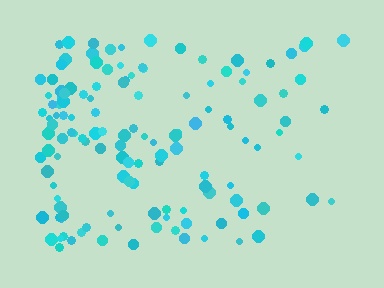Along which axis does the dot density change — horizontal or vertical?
Horizontal.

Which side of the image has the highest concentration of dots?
The left.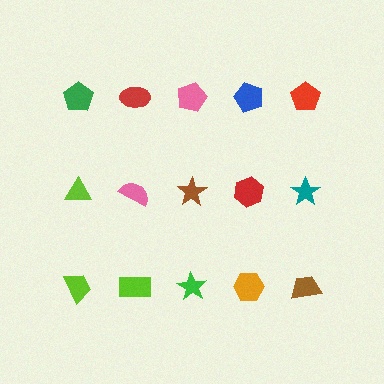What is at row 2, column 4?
A red hexagon.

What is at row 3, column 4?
An orange hexagon.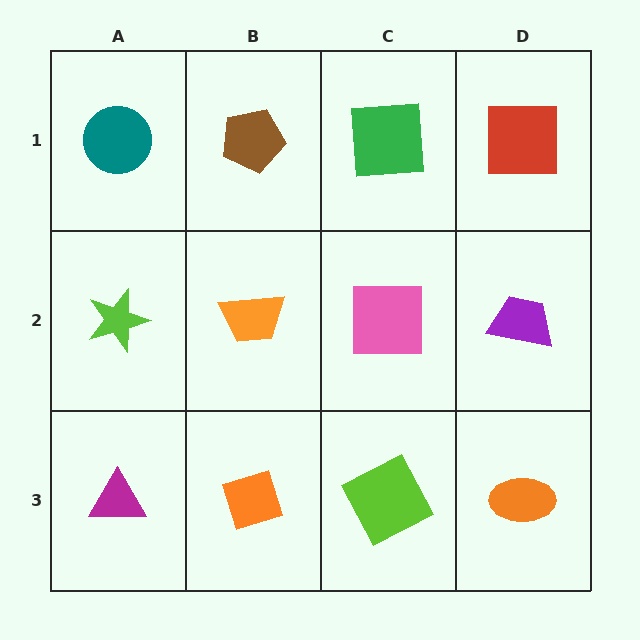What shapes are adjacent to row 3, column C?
A pink square (row 2, column C), an orange diamond (row 3, column B), an orange ellipse (row 3, column D).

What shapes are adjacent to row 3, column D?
A purple trapezoid (row 2, column D), a lime square (row 3, column C).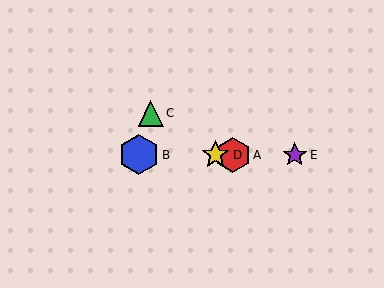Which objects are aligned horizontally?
Objects A, B, D, E are aligned horizontally.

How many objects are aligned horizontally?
4 objects (A, B, D, E) are aligned horizontally.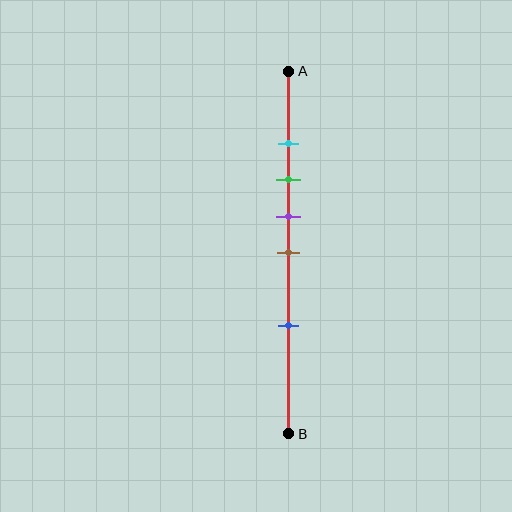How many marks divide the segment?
There are 5 marks dividing the segment.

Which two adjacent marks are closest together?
The cyan and green marks are the closest adjacent pair.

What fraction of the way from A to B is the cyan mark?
The cyan mark is approximately 20% (0.2) of the way from A to B.